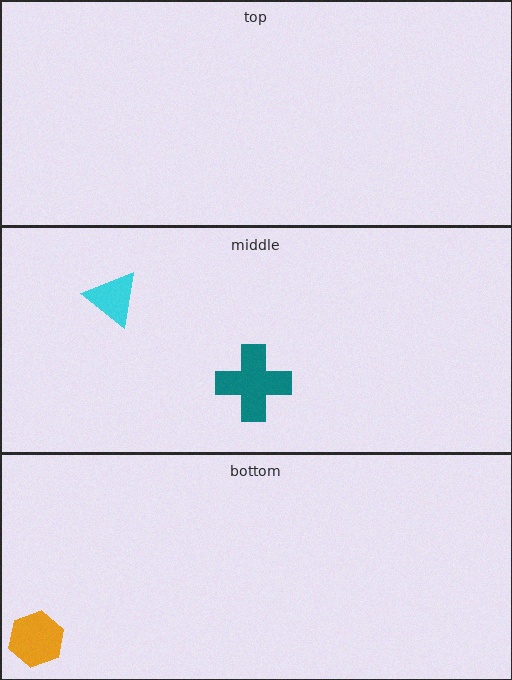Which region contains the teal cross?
The middle region.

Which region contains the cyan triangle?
The middle region.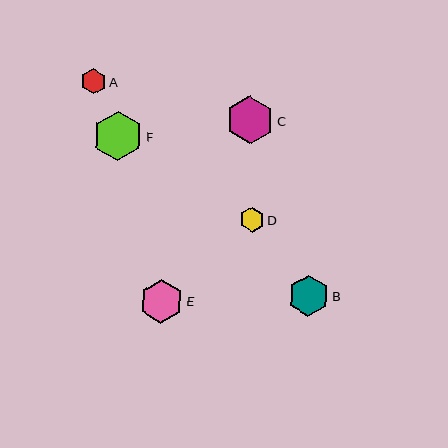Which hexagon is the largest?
Hexagon F is the largest with a size of approximately 50 pixels.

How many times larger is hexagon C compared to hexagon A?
Hexagon C is approximately 1.9 times the size of hexagon A.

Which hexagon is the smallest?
Hexagon D is the smallest with a size of approximately 25 pixels.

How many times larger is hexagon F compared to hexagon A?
Hexagon F is approximately 2.0 times the size of hexagon A.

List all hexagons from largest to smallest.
From largest to smallest: F, C, E, B, A, D.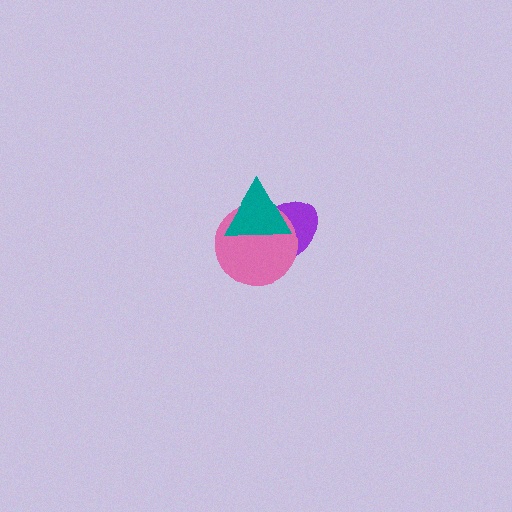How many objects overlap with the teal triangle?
2 objects overlap with the teal triangle.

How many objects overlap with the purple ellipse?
2 objects overlap with the purple ellipse.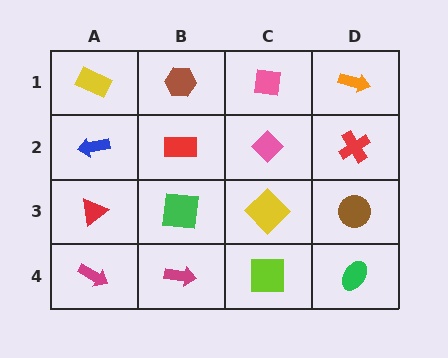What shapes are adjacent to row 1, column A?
A blue arrow (row 2, column A), a brown hexagon (row 1, column B).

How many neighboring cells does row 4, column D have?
2.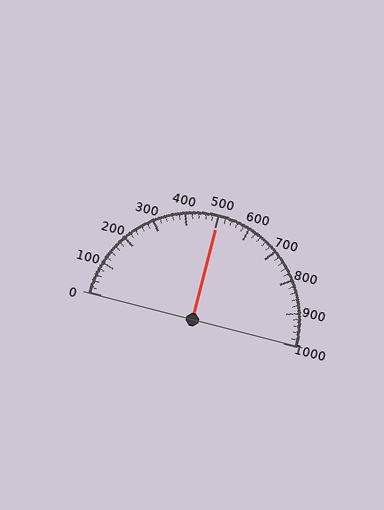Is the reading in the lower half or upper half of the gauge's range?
The reading is in the upper half of the range (0 to 1000).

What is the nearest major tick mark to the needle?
The nearest major tick mark is 500.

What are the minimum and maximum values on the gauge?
The gauge ranges from 0 to 1000.